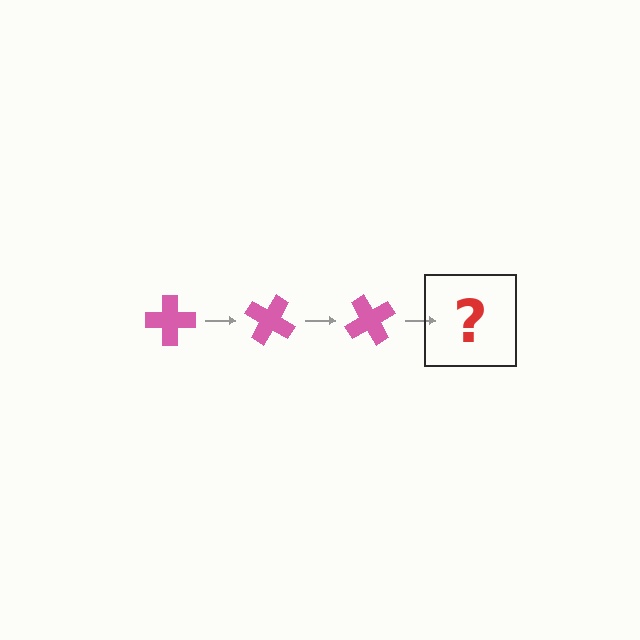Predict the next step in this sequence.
The next step is a pink cross rotated 90 degrees.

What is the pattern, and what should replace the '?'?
The pattern is that the cross rotates 30 degrees each step. The '?' should be a pink cross rotated 90 degrees.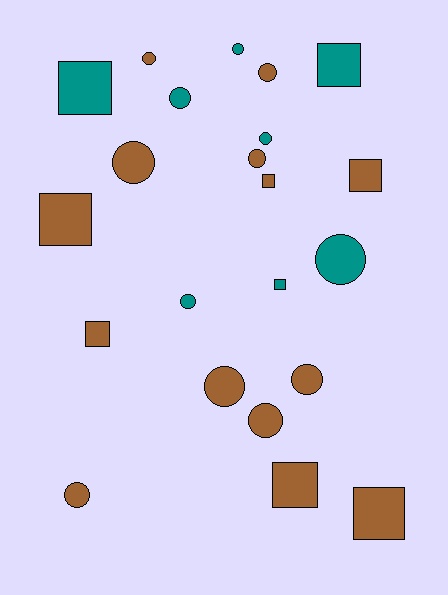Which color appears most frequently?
Brown, with 14 objects.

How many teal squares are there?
There are 3 teal squares.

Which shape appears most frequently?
Circle, with 13 objects.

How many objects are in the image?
There are 22 objects.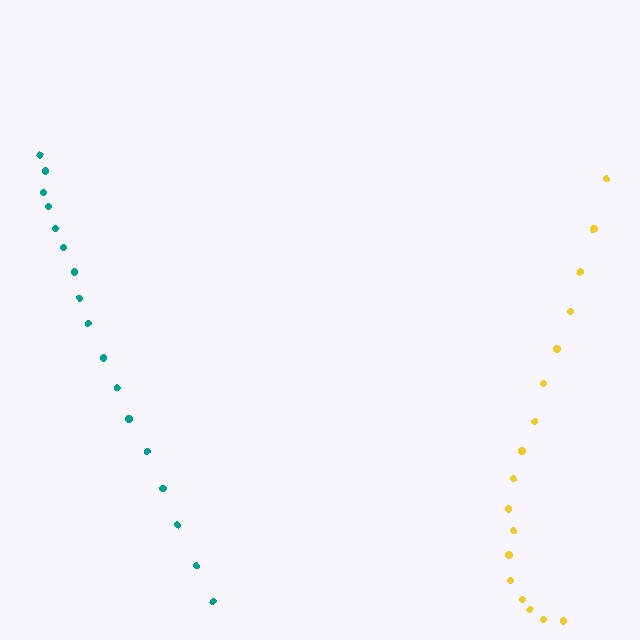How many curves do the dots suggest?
There are 2 distinct paths.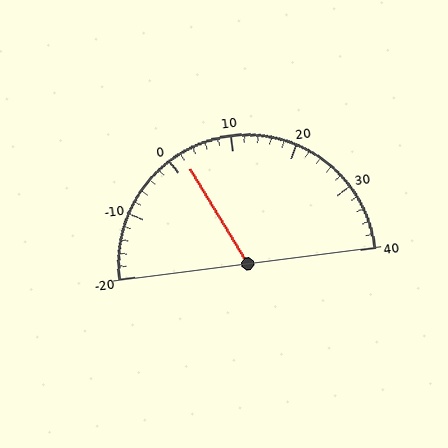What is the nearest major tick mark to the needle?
The nearest major tick mark is 0.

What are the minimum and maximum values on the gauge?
The gauge ranges from -20 to 40.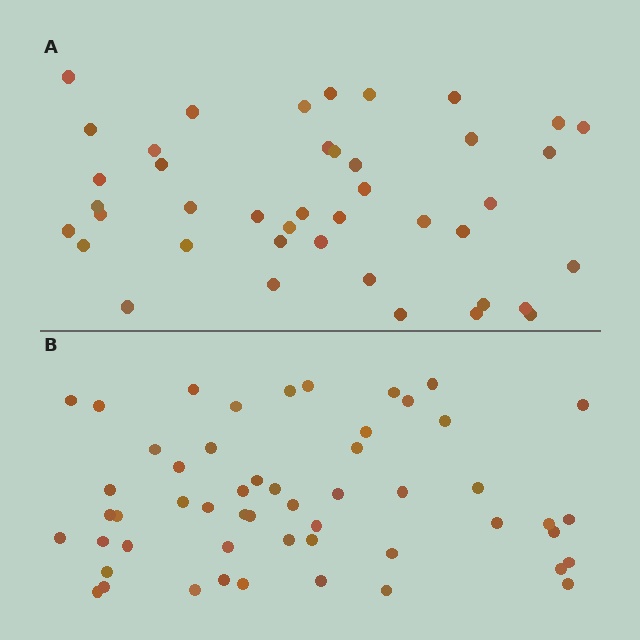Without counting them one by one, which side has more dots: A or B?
Region B (the bottom region) has more dots.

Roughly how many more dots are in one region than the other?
Region B has roughly 12 or so more dots than region A.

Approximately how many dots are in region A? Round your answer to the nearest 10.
About 40 dots. (The exact count is 42, which rounds to 40.)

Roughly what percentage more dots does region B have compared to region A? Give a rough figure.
About 25% more.